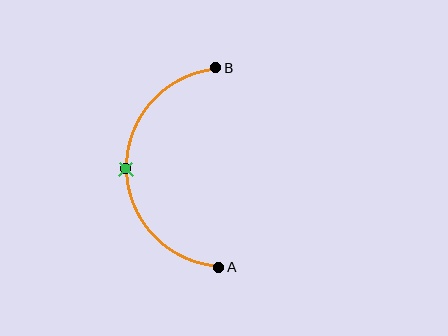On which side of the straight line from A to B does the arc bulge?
The arc bulges to the left of the straight line connecting A and B.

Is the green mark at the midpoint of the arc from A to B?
Yes. The green mark lies on the arc at equal arc-length from both A and B — it is the arc midpoint.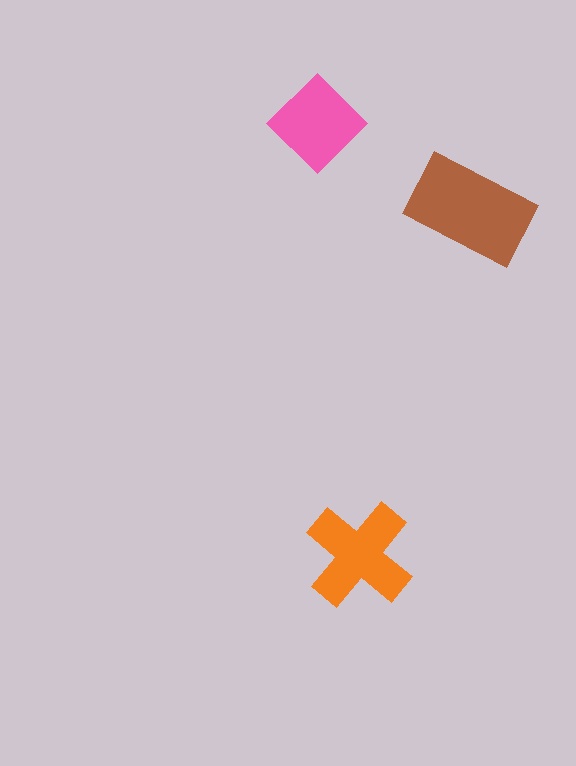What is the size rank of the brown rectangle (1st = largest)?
1st.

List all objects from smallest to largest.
The pink diamond, the orange cross, the brown rectangle.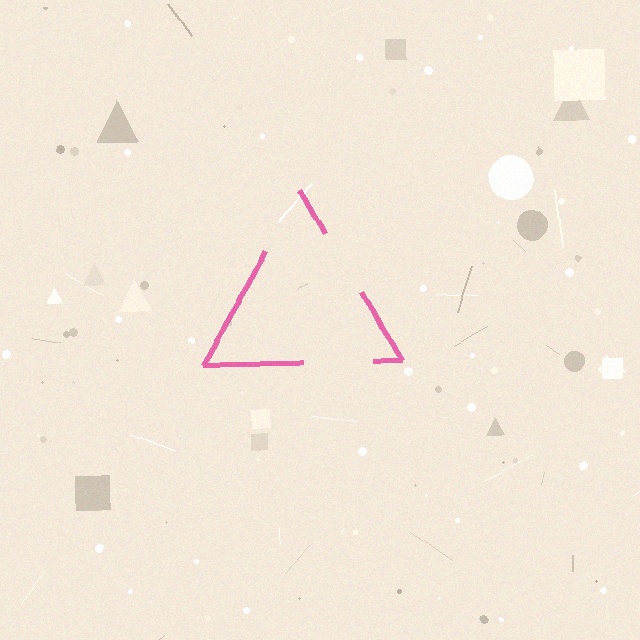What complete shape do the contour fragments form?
The contour fragments form a triangle.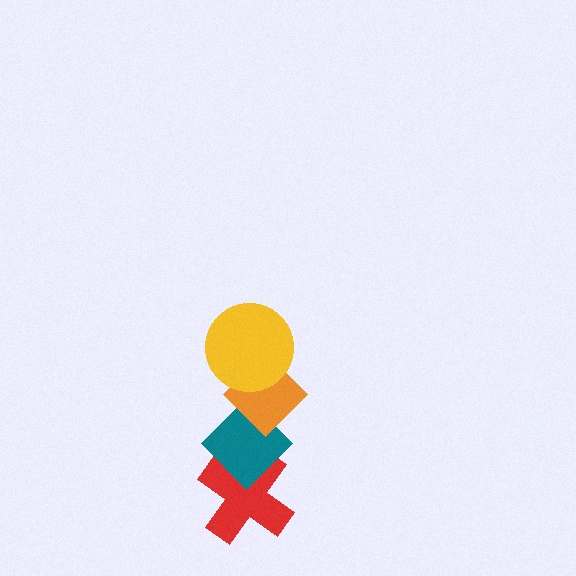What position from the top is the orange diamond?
The orange diamond is 2nd from the top.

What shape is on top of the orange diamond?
The yellow circle is on top of the orange diamond.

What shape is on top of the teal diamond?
The orange diamond is on top of the teal diamond.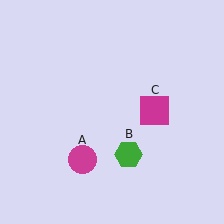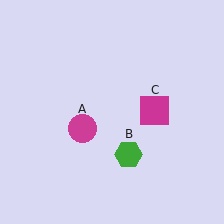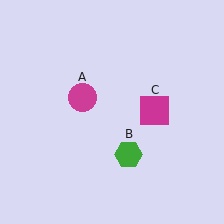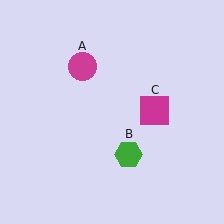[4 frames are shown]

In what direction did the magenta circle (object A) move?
The magenta circle (object A) moved up.